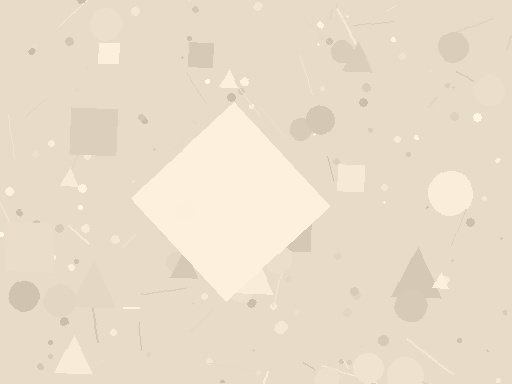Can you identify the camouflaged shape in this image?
The camouflaged shape is a diamond.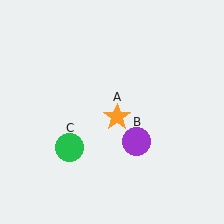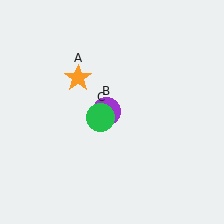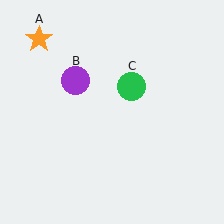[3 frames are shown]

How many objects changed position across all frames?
3 objects changed position: orange star (object A), purple circle (object B), green circle (object C).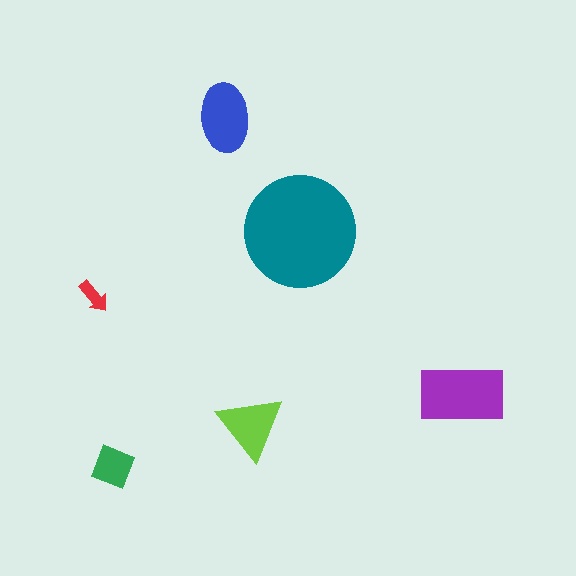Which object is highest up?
The blue ellipse is topmost.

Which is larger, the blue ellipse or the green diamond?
The blue ellipse.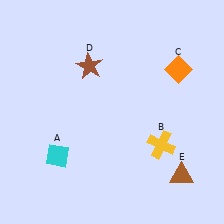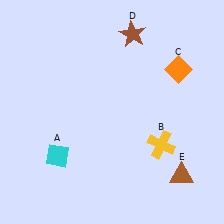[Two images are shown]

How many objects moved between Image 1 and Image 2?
1 object moved between the two images.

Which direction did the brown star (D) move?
The brown star (D) moved right.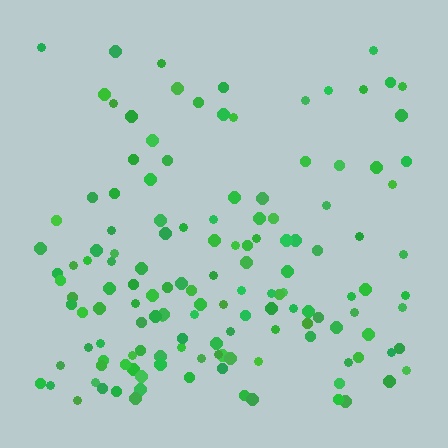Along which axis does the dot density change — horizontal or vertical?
Vertical.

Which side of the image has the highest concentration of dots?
The bottom.